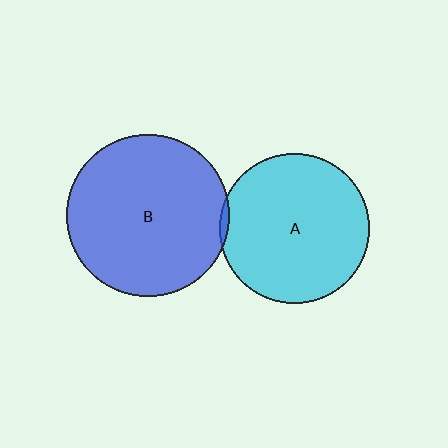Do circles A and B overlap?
Yes.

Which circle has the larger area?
Circle B (blue).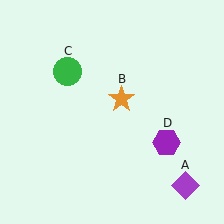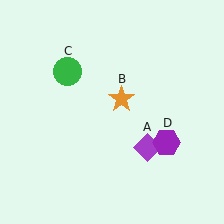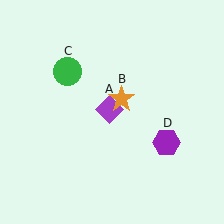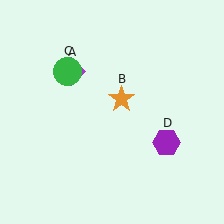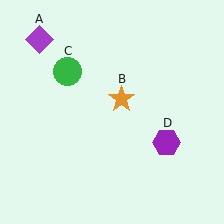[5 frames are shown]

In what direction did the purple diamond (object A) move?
The purple diamond (object A) moved up and to the left.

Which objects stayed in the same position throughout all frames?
Orange star (object B) and green circle (object C) and purple hexagon (object D) remained stationary.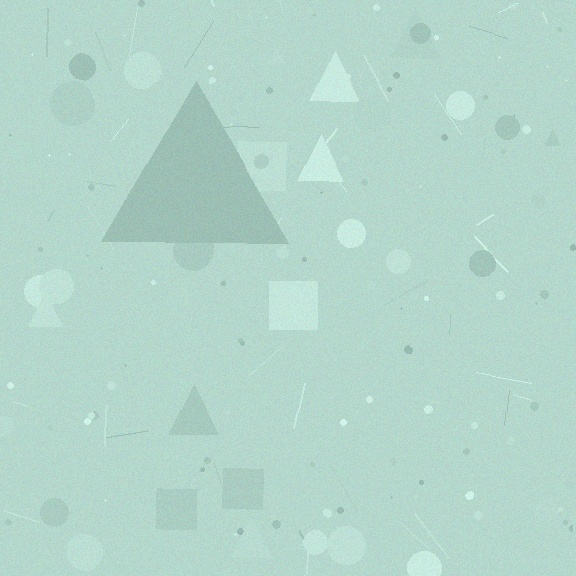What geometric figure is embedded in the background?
A triangle is embedded in the background.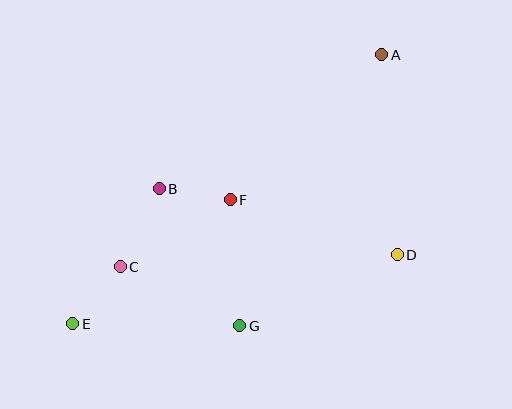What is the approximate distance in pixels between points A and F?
The distance between A and F is approximately 210 pixels.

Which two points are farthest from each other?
Points A and E are farthest from each other.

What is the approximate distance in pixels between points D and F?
The distance between D and F is approximately 176 pixels.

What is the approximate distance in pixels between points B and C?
The distance between B and C is approximately 87 pixels.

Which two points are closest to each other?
Points B and F are closest to each other.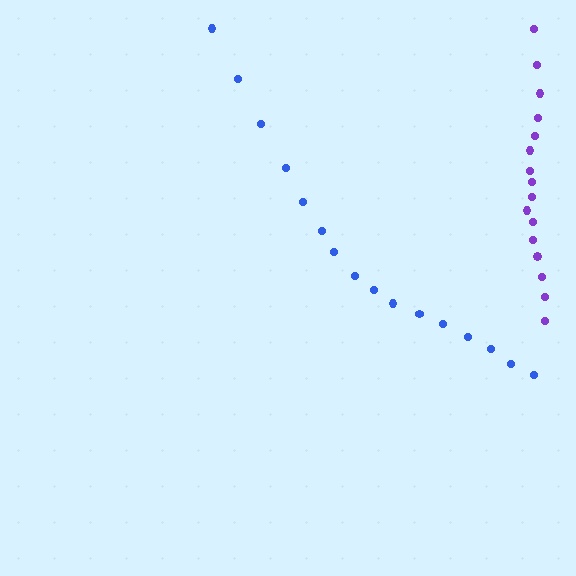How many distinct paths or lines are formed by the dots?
There are 2 distinct paths.